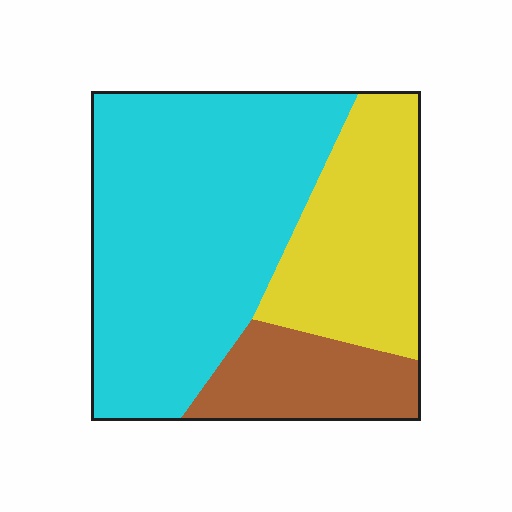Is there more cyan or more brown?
Cyan.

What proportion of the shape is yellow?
Yellow covers roughly 25% of the shape.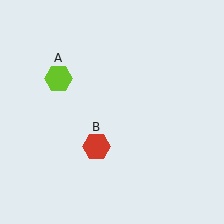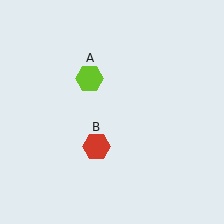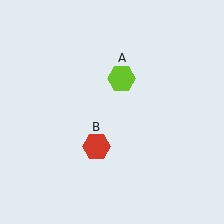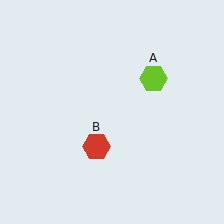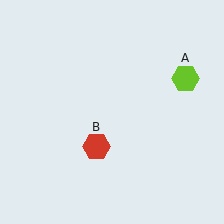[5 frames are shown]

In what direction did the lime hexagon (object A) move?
The lime hexagon (object A) moved right.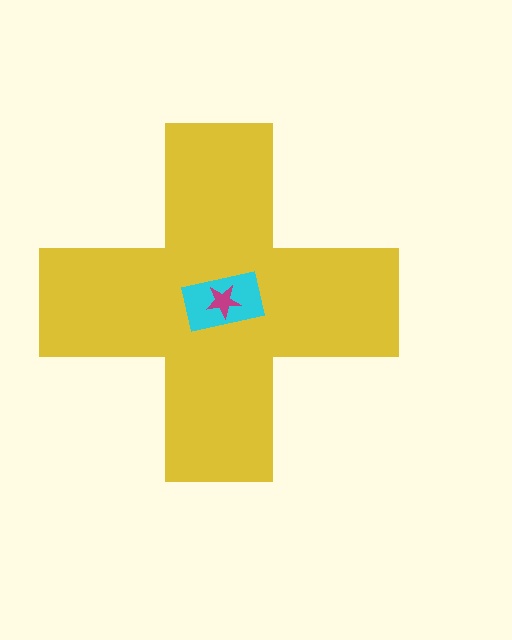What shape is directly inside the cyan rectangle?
The magenta star.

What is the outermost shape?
The yellow cross.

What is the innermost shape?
The magenta star.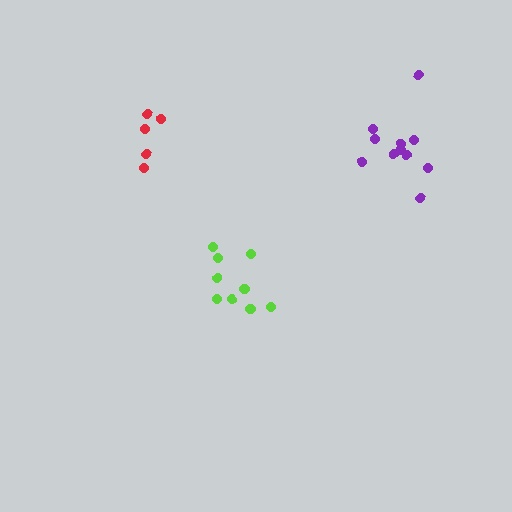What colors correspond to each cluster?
The clusters are colored: lime, purple, red.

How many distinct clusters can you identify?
There are 3 distinct clusters.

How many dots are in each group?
Group 1: 9 dots, Group 2: 11 dots, Group 3: 5 dots (25 total).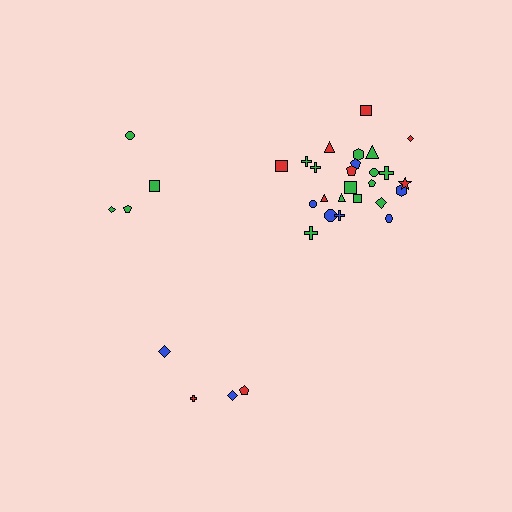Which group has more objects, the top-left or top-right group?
The top-right group.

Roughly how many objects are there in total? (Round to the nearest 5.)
Roughly 35 objects in total.